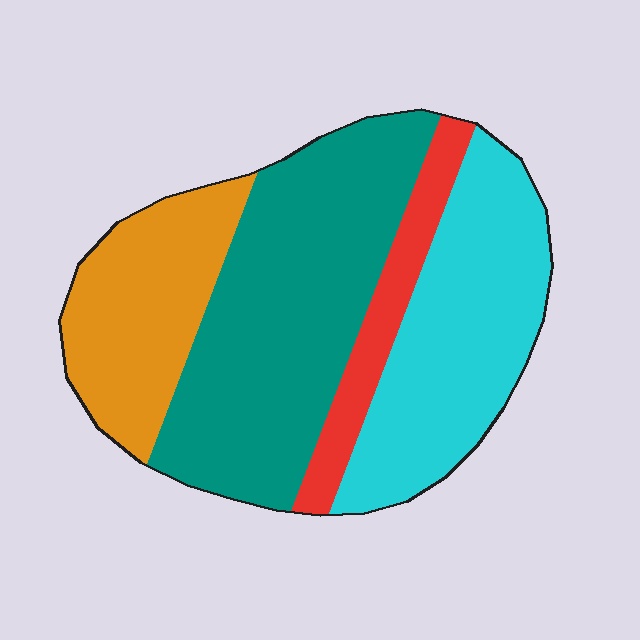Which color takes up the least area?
Red, at roughly 10%.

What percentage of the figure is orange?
Orange takes up about one fifth (1/5) of the figure.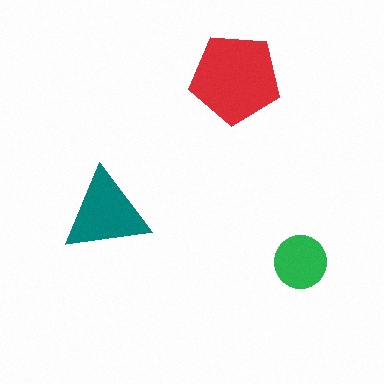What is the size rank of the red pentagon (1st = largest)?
1st.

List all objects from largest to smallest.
The red pentagon, the teal triangle, the green circle.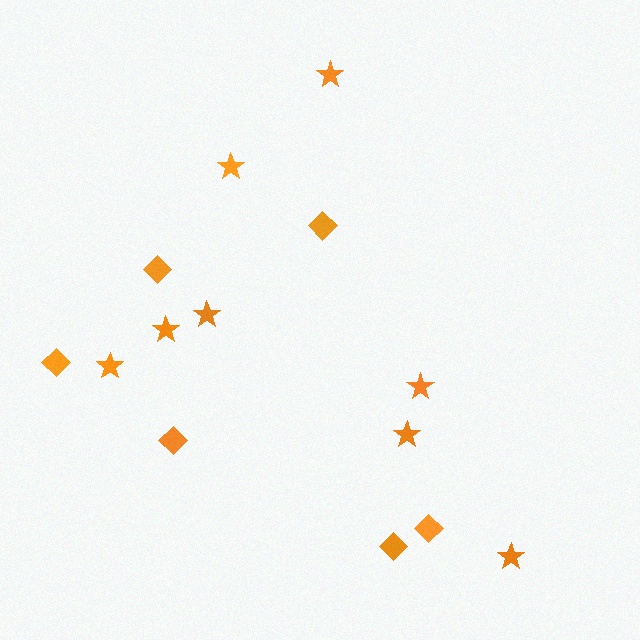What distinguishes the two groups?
There are 2 groups: one group of stars (8) and one group of diamonds (6).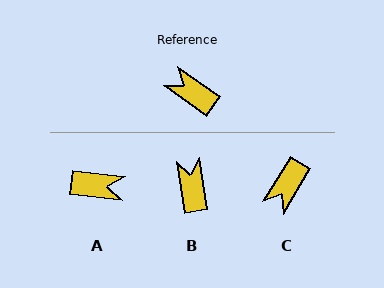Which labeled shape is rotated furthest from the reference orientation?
A, about 152 degrees away.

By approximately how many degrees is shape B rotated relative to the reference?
Approximately 46 degrees clockwise.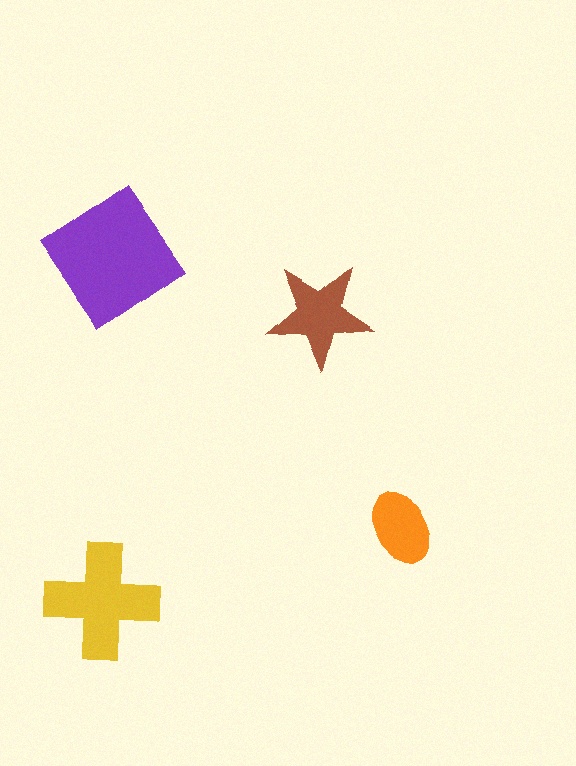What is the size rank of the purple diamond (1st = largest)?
1st.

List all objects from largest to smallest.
The purple diamond, the yellow cross, the brown star, the orange ellipse.